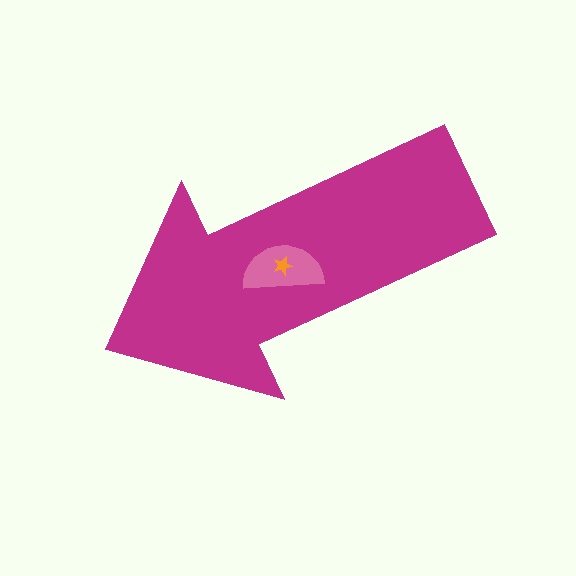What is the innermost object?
The orange star.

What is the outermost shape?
The magenta arrow.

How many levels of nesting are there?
3.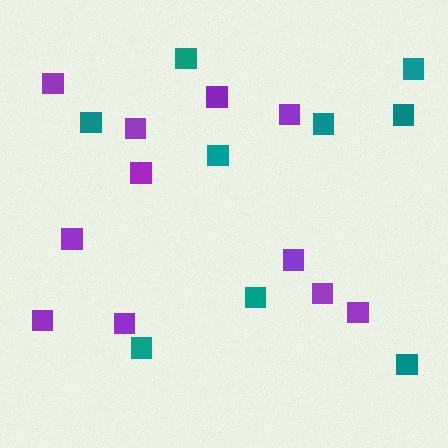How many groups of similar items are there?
There are 2 groups: one group of teal squares (9) and one group of purple squares (11).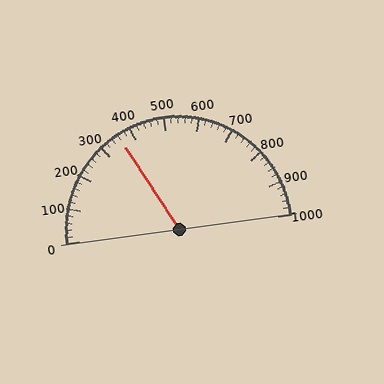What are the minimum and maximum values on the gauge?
The gauge ranges from 0 to 1000.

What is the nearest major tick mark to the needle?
The nearest major tick mark is 400.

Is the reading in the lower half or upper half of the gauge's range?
The reading is in the lower half of the range (0 to 1000).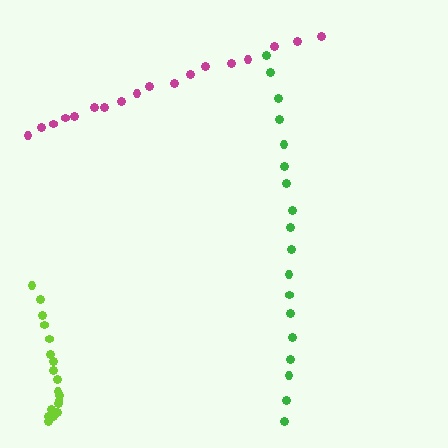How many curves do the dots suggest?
There are 3 distinct paths.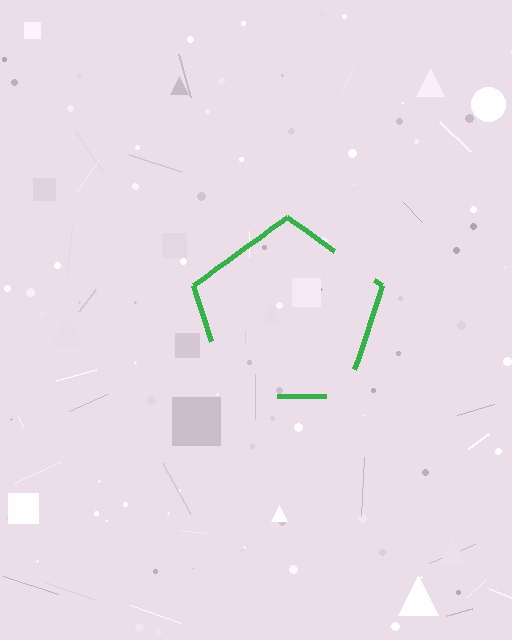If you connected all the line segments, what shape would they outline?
They would outline a pentagon.